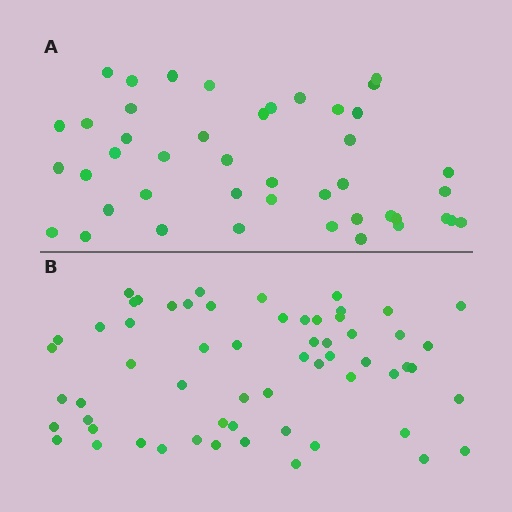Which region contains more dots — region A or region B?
Region B (the bottom region) has more dots.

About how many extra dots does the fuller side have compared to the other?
Region B has approximately 15 more dots than region A.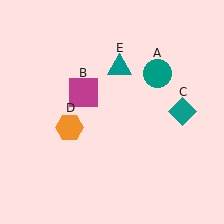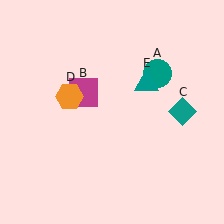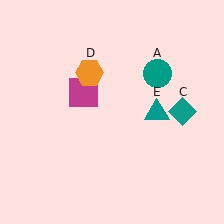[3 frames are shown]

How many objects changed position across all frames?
2 objects changed position: orange hexagon (object D), teal triangle (object E).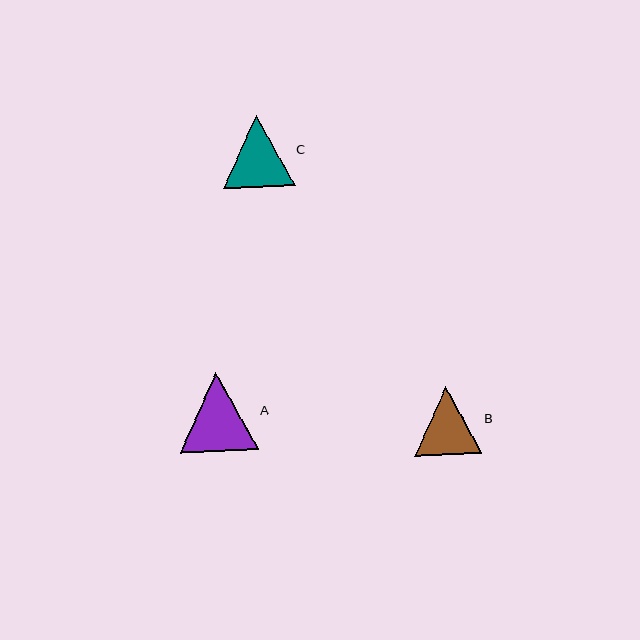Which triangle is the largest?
Triangle A is the largest with a size of approximately 78 pixels.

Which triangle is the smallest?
Triangle B is the smallest with a size of approximately 67 pixels.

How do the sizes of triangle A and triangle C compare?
Triangle A and triangle C are approximately the same size.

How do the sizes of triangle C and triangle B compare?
Triangle C and triangle B are approximately the same size.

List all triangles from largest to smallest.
From largest to smallest: A, C, B.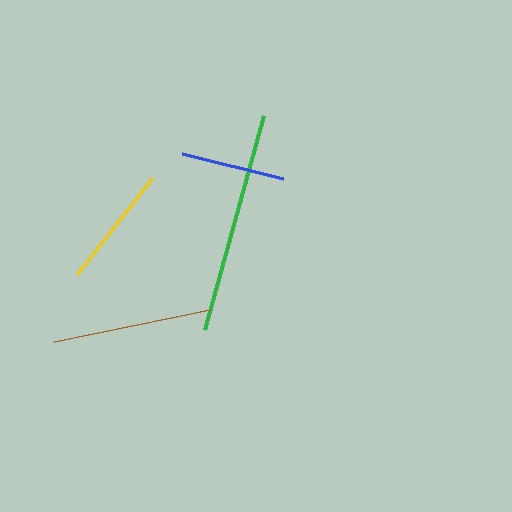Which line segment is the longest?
The green line is the longest at approximately 222 pixels.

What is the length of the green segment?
The green segment is approximately 222 pixels long.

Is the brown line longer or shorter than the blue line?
The brown line is longer than the blue line.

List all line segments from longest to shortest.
From longest to shortest: green, brown, yellow, blue.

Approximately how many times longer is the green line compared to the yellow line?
The green line is approximately 1.8 times the length of the yellow line.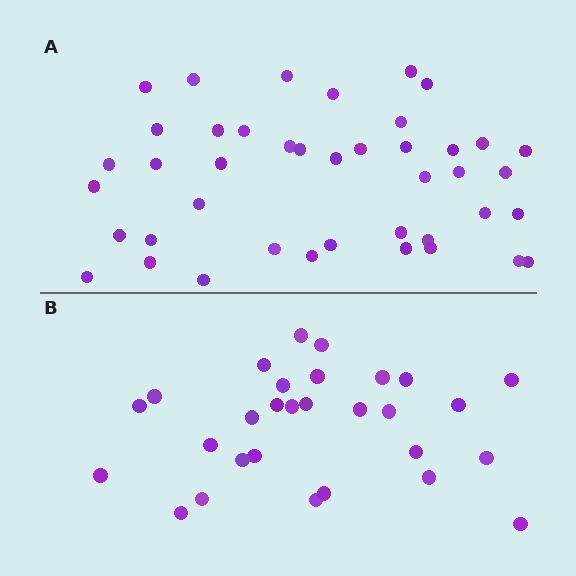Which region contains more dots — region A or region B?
Region A (the top region) has more dots.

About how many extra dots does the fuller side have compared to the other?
Region A has approximately 15 more dots than region B.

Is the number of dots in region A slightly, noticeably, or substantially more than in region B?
Region A has noticeably more, but not dramatically so. The ratio is roughly 1.4 to 1.